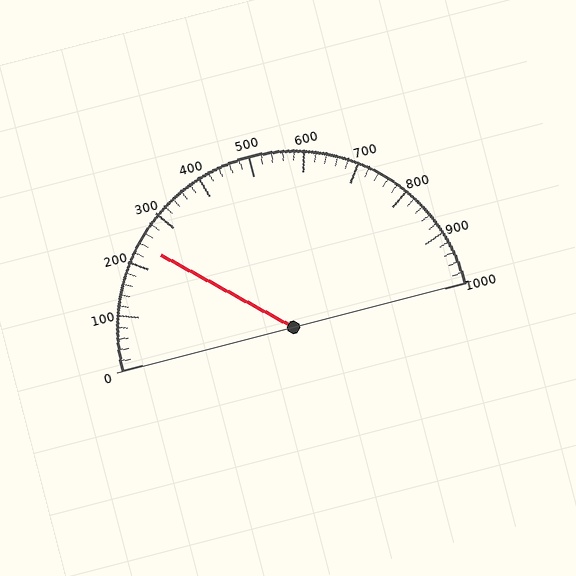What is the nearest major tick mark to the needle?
The nearest major tick mark is 200.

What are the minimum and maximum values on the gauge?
The gauge ranges from 0 to 1000.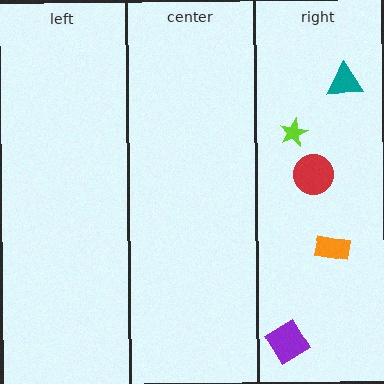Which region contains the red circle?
The right region.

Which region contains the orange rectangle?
The right region.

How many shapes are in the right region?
5.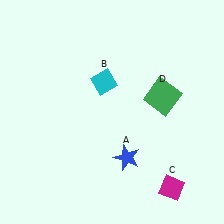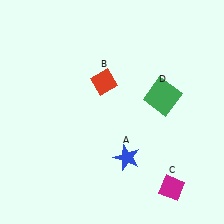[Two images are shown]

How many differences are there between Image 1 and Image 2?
There is 1 difference between the two images.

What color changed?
The diamond (B) changed from cyan in Image 1 to red in Image 2.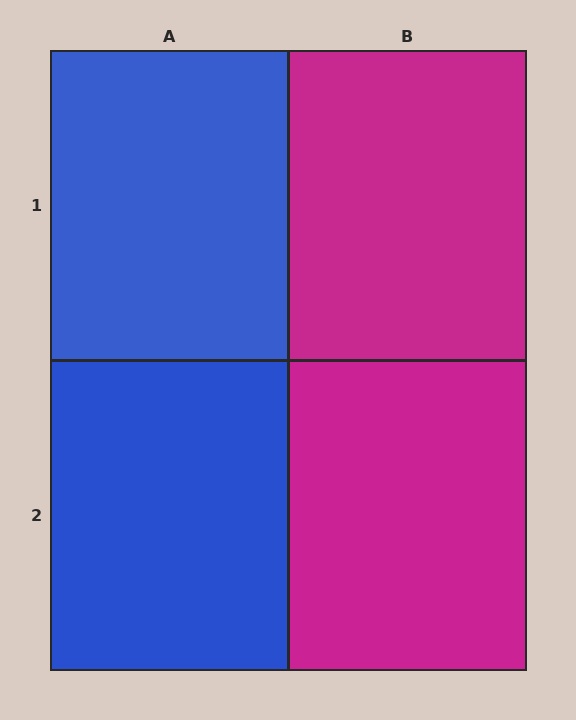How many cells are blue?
2 cells are blue.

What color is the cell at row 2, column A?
Blue.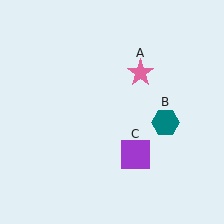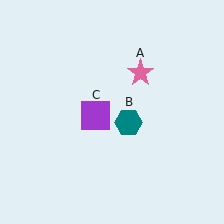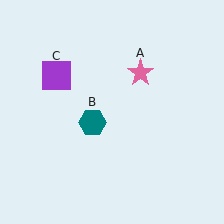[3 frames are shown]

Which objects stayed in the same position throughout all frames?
Pink star (object A) remained stationary.